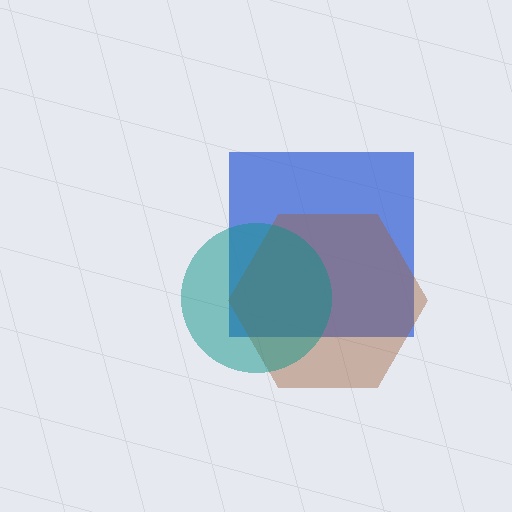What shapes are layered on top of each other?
The layered shapes are: a blue square, a brown hexagon, a teal circle.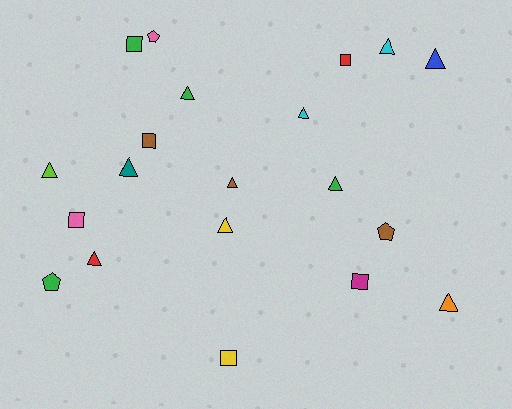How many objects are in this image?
There are 20 objects.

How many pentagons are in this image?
There are 3 pentagons.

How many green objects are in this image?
There are 4 green objects.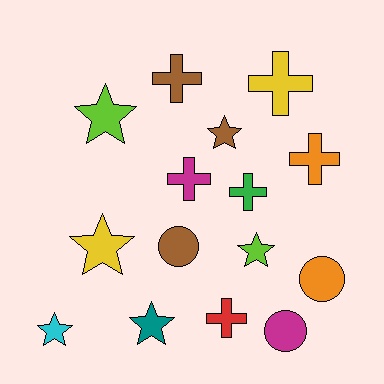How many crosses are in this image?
There are 6 crosses.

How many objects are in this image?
There are 15 objects.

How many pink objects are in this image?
There are no pink objects.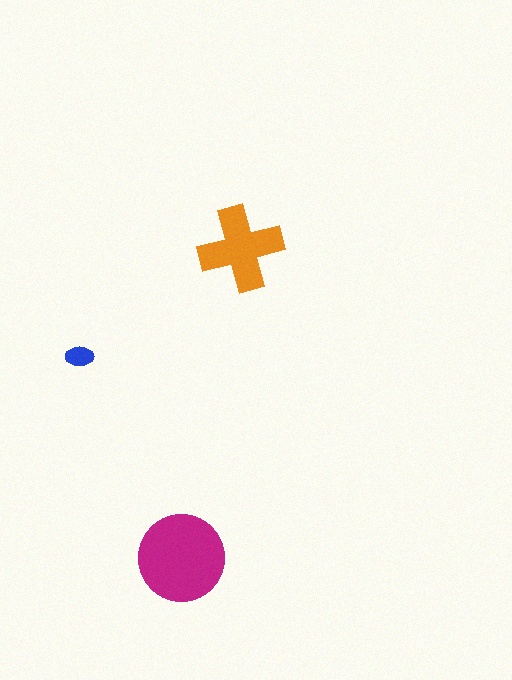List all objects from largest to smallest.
The magenta circle, the orange cross, the blue ellipse.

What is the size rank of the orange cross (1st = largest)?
2nd.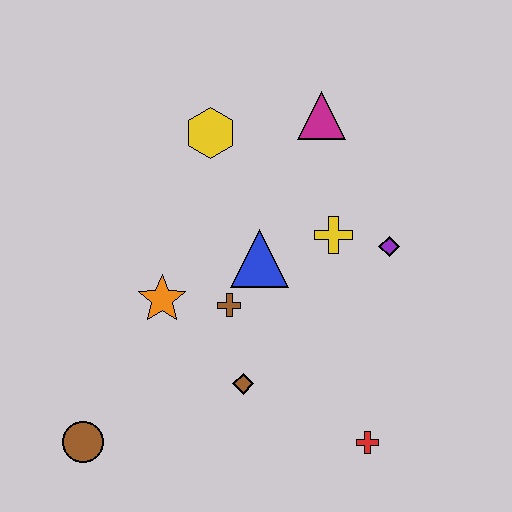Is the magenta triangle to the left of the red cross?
Yes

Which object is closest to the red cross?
The brown diamond is closest to the red cross.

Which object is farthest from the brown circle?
The magenta triangle is farthest from the brown circle.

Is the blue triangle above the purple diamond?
No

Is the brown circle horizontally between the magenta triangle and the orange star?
No